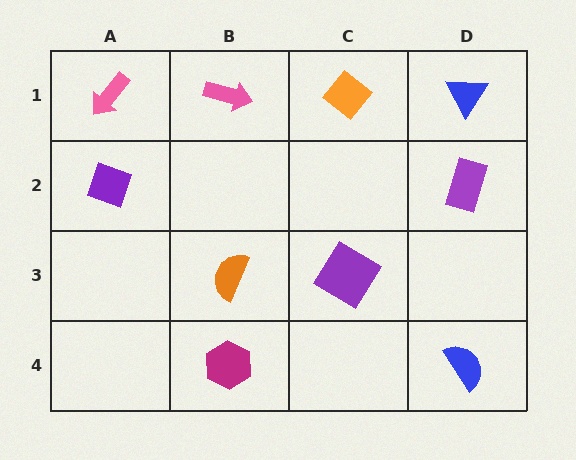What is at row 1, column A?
A pink arrow.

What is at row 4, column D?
A blue semicircle.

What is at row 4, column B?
A magenta hexagon.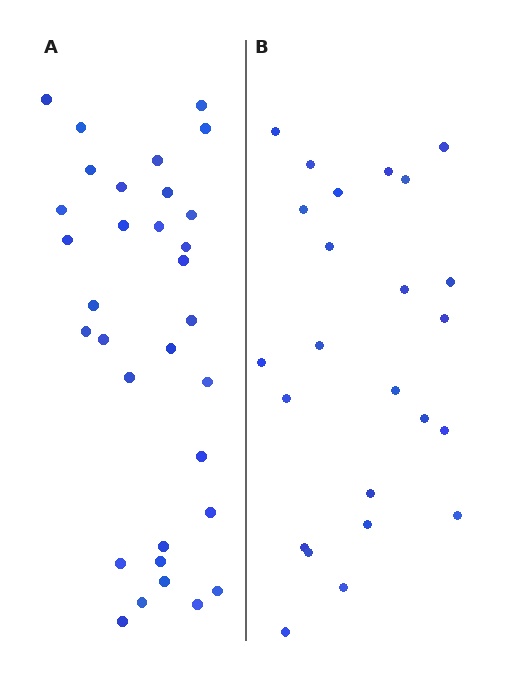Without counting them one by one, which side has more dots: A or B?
Region A (the left region) has more dots.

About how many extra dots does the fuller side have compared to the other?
Region A has roughly 8 or so more dots than region B.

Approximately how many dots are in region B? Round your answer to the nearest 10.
About 20 dots. (The exact count is 24, which rounds to 20.)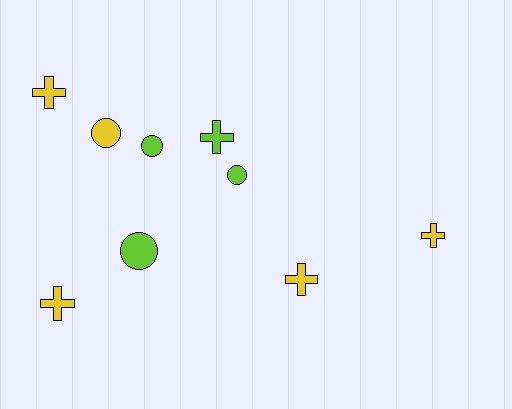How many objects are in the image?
There are 9 objects.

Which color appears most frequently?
Yellow, with 5 objects.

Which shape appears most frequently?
Cross, with 5 objects.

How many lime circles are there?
There are 3 lime circles.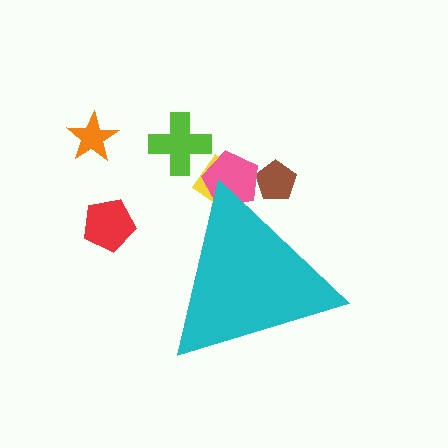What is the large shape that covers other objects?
A cyan triangle.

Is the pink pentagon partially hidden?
Yes, the pink pentagon is partially hidden behind the cyan triangle.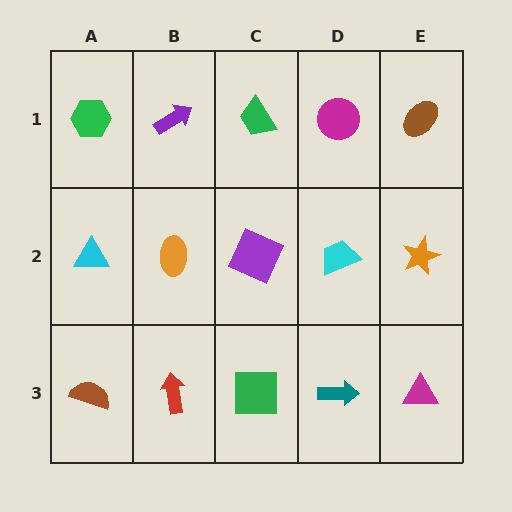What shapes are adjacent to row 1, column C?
A purple square (row 2, column C), a purple arrow (row 1, column B), a magenta circle (row 1, column D).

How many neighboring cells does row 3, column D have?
3.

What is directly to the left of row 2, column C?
An orange ellipse.